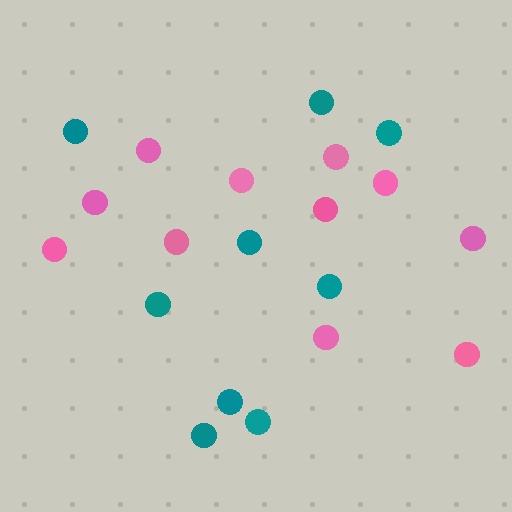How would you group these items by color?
There are 2 groups: one group of teal circles (9) and one group of pink circles (11).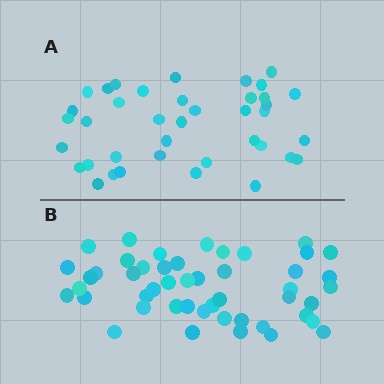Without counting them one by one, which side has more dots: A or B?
Region B (the bottom region) has more dots.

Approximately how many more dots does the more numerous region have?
Region B has roughly 8 or so more dots than region A.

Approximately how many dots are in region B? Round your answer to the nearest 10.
About 50 dots. (The exact count is 48, which rounds to 50.)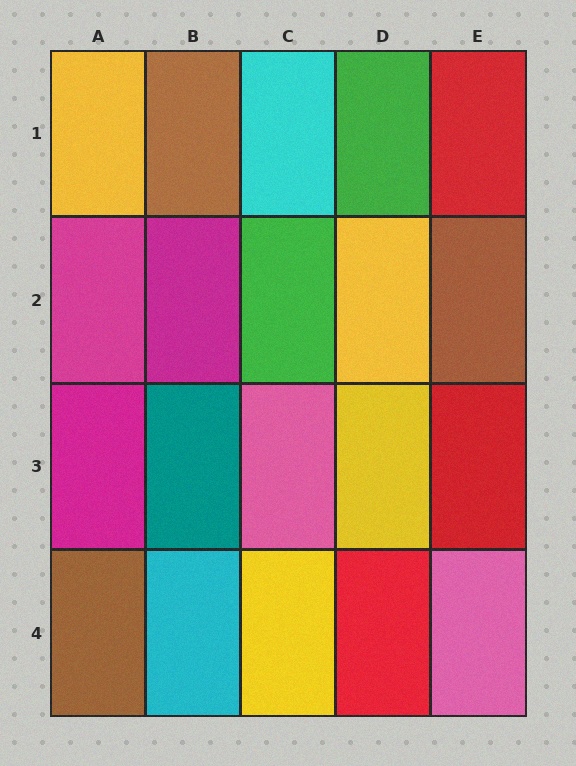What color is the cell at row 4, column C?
Yellow.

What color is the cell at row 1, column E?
Red.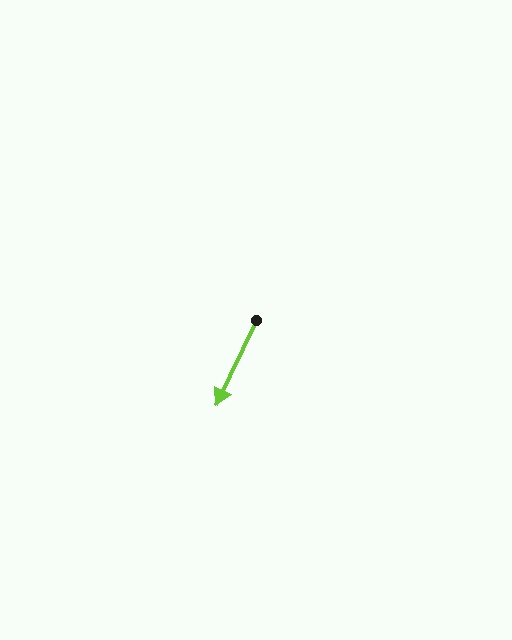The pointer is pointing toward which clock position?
Roughly 7 o'clock.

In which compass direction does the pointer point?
Southwest.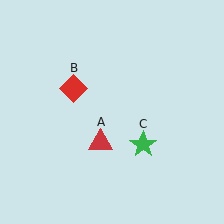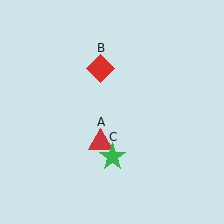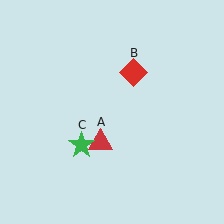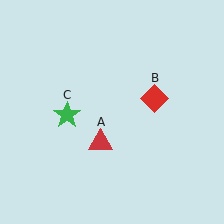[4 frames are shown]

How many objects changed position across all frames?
2 objects changed position: red diamond (object B), green star (object C).